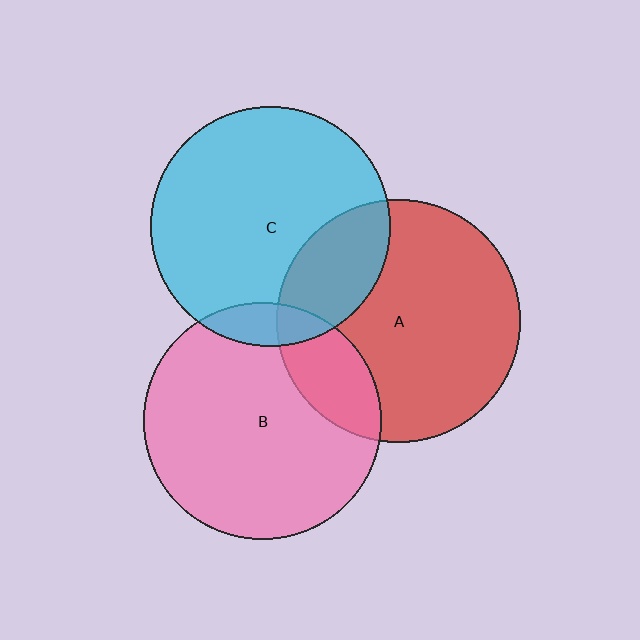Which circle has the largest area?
Circle A (red).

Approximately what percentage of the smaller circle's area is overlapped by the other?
Approximately 20%.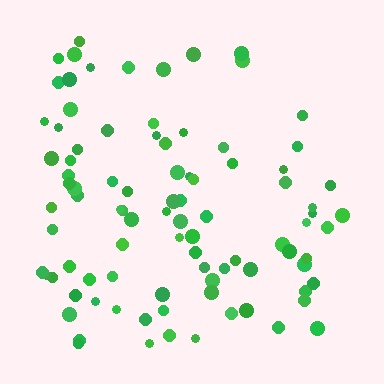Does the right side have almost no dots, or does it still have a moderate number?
Still a moderate number, just noticeably fewer than the left.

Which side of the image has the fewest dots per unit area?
The right.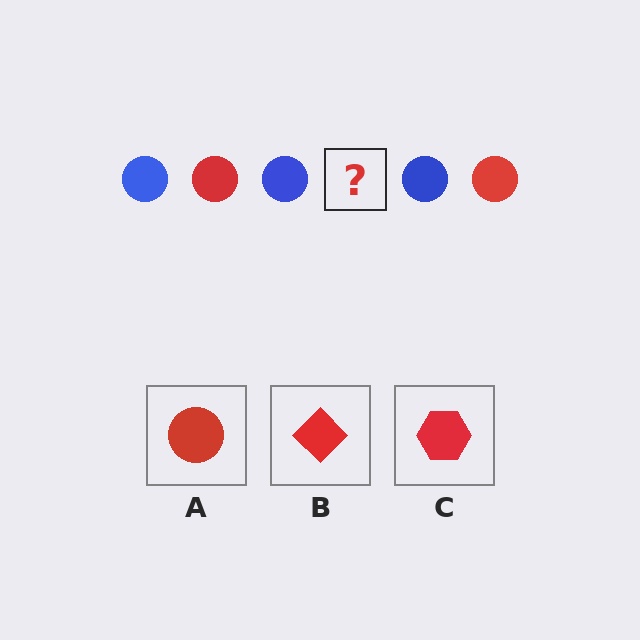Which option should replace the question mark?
Option A.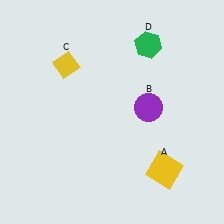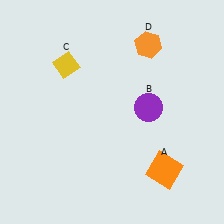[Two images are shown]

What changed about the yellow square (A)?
In Image 1, A is yellow. In Image 2, it changed to orange.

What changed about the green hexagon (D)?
In Image 1, D is green. In Image 2, it changed to orange.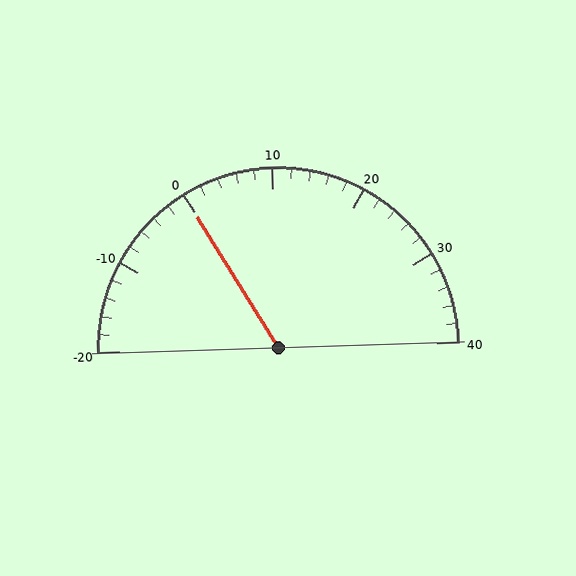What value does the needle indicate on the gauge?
The needle indicates approximately 0.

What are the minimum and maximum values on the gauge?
The gauge ranges from -20 to 40.